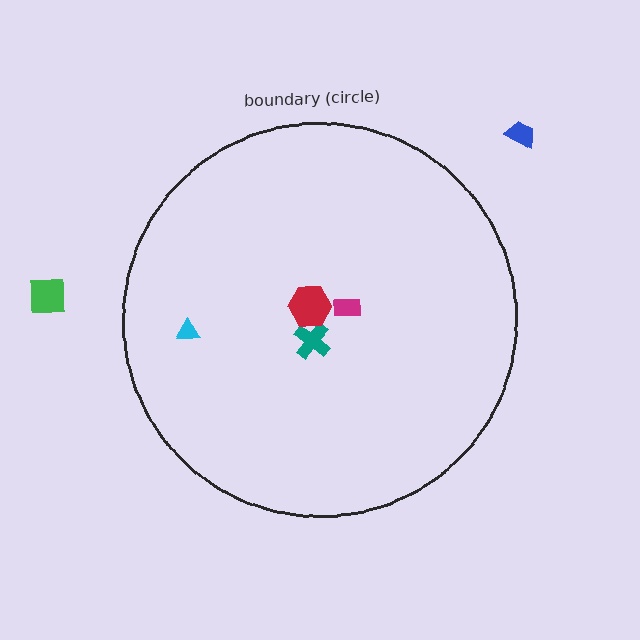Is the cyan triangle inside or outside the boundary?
Inside.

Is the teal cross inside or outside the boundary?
Inside.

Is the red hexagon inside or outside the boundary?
Inside.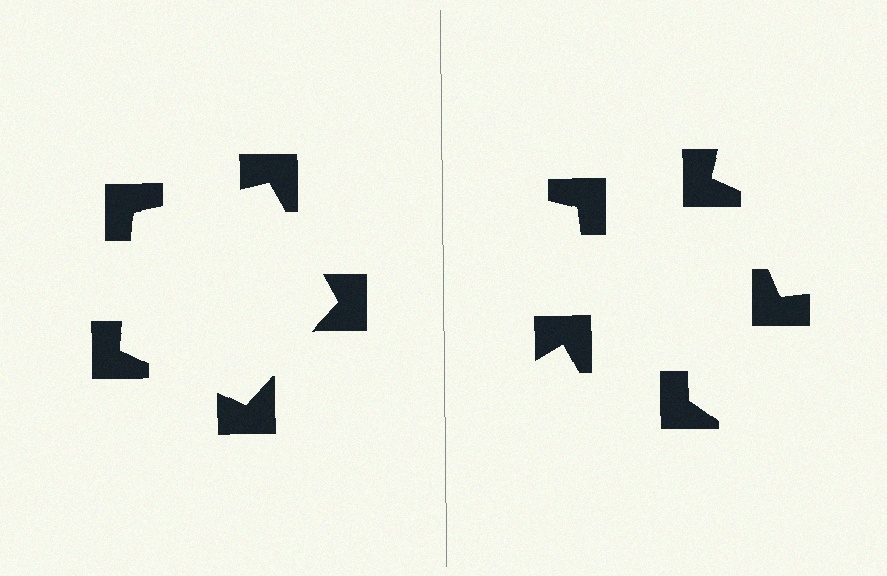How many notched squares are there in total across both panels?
10 — 5 on each side.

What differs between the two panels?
The notched squares are positioned identically on both sides; only the wedge orientations differ. On the left they align to a pentagon; on the right they are misaligned.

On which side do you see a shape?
An illusory pentagon appears on the left side. On the right side the wedge cuts are rotated, so no coherent shape forms.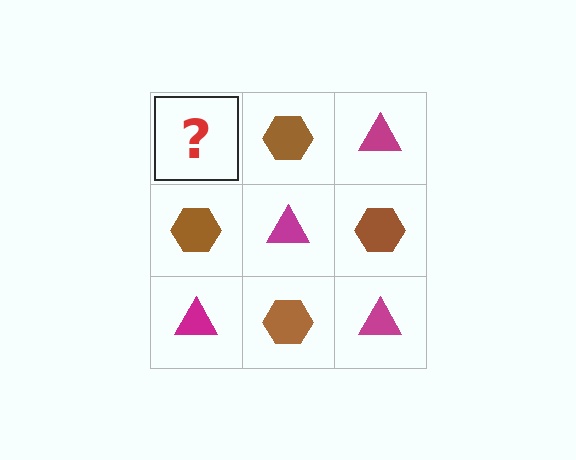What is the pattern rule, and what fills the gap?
The rule is that it alternates magenta triangle and brown hexagon in a checkerboard pattern. The gap should be filled with a magenta triangle.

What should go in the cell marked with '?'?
The missing cell should contain a magenta triangle.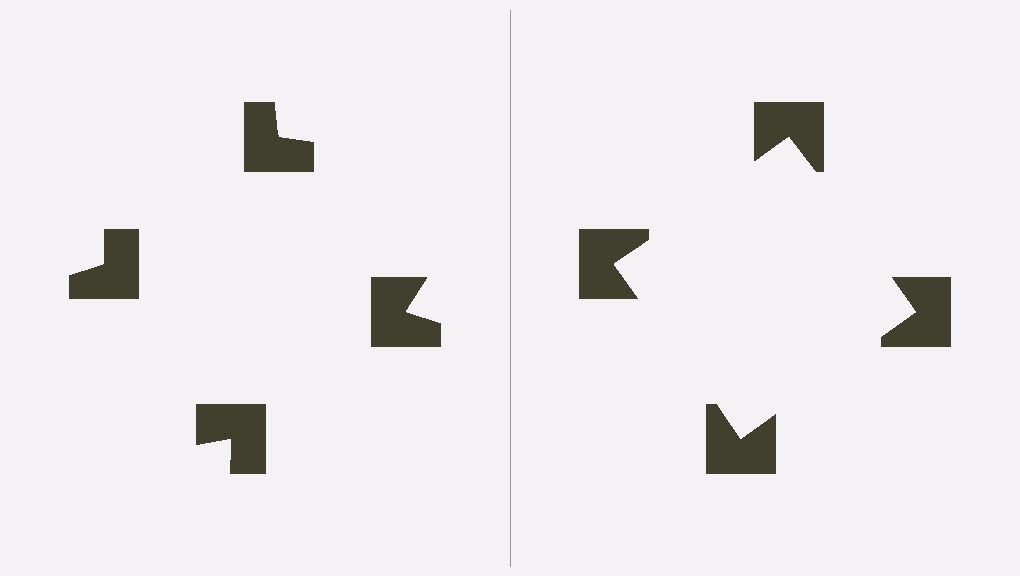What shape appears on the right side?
An illusory square.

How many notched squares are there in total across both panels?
8 — 4 on each side.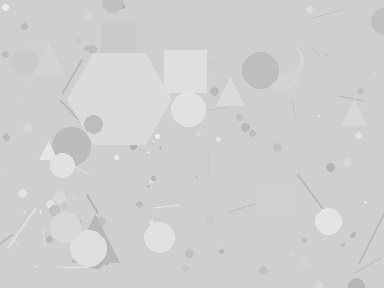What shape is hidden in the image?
A hexagon is hidden in the image.